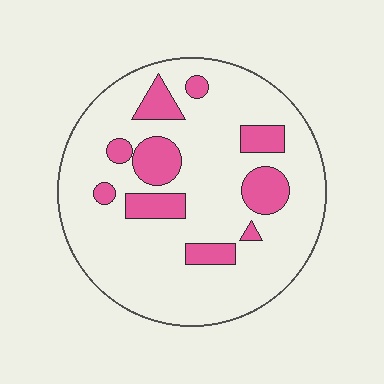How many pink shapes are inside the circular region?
10.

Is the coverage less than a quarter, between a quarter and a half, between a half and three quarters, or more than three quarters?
Less than a quarter.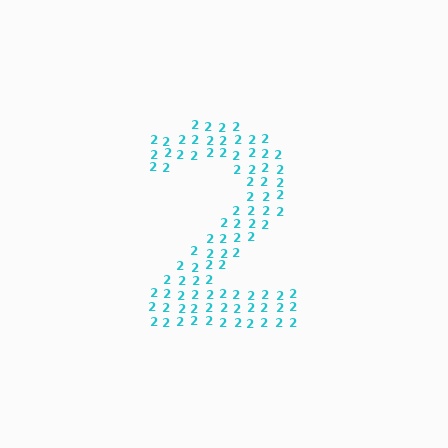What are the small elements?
The small elements are digit 2's.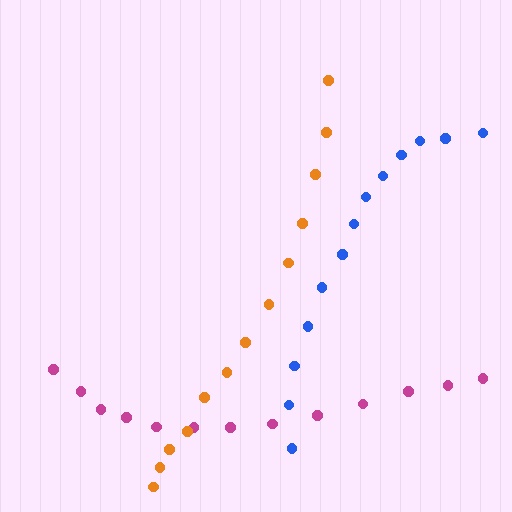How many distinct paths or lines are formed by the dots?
There are 3 distinct paths.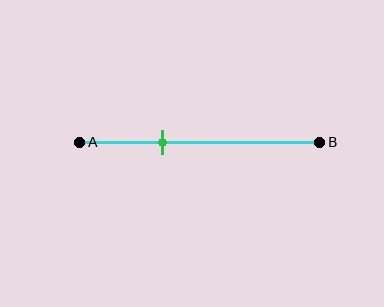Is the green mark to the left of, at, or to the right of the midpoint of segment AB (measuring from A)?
The green mark is to the left of the midpoint of segment AB.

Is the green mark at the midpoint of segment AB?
No, the mark is at about 35% from A, not at the 50% midpoint.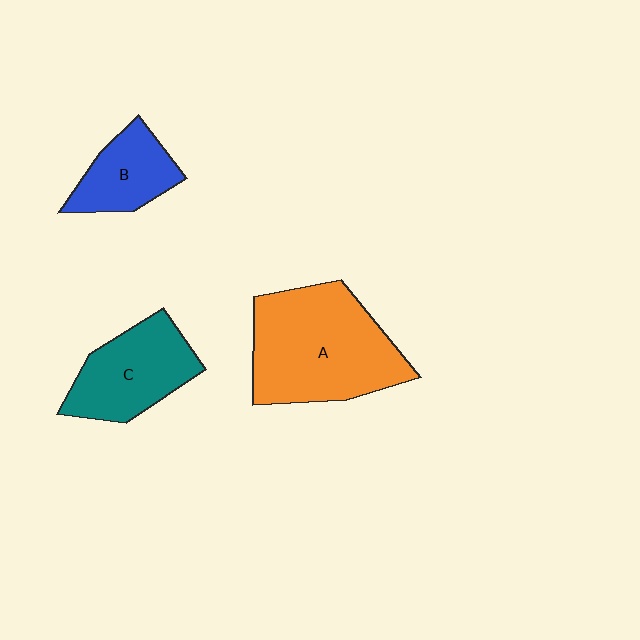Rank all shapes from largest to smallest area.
From largest to smallest: A (orange), C (teal), B (blue).